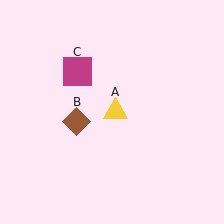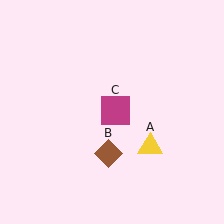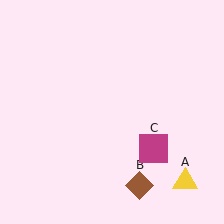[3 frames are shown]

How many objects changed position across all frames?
3 objects changed position: yellow triangle (object A), brown diamond (object B), magenta square (object C).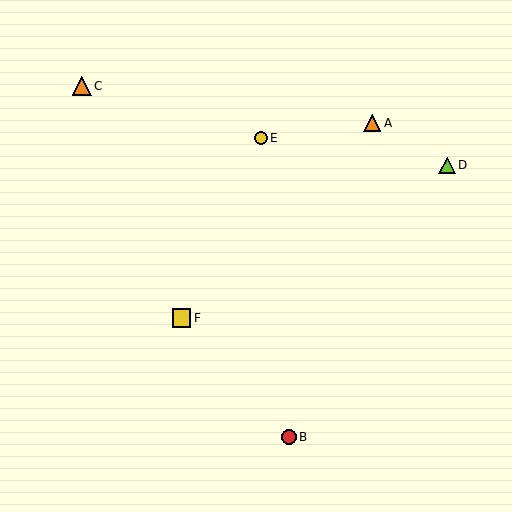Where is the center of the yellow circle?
The center of the yellow circle is at (261, 138).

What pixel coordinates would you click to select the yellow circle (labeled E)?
Click at (261, 138) to select the yellow circle E.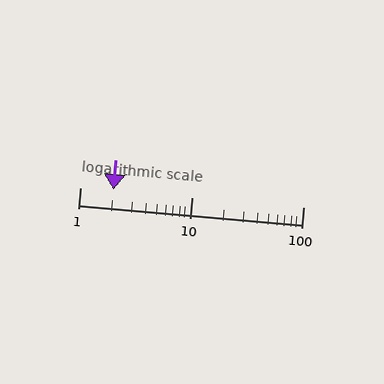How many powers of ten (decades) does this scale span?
The scale spans 2 decades, from 1 to 100.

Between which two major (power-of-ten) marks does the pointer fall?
The pointer is between 1 and 10.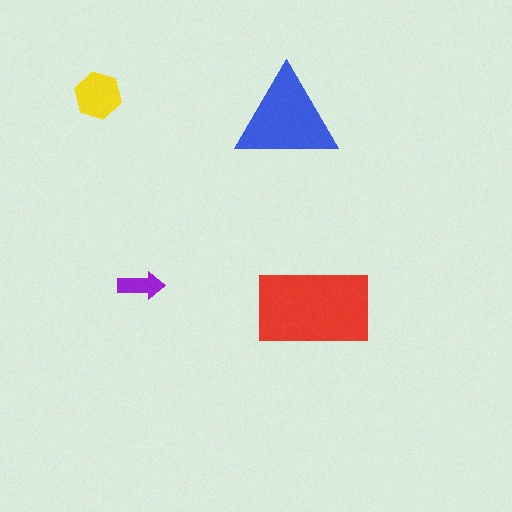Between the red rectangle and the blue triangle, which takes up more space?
The red rectangle.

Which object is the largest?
The red rectangle.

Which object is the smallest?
The purple arrow.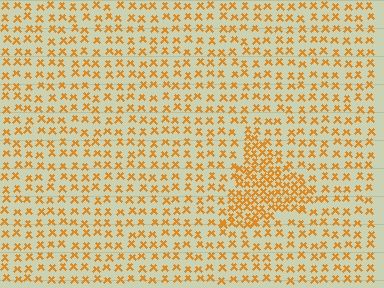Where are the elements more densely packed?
The elements are more densely packed inside the triangle boundary.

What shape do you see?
I see a triangle.